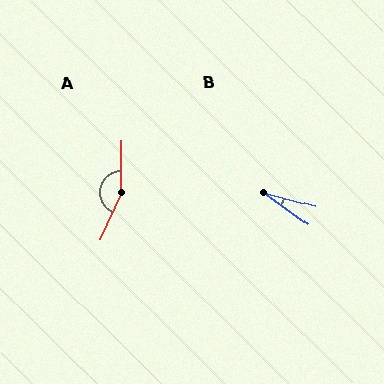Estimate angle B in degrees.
Approximately 20 degrees.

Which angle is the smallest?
B, at approximately 20 degrees.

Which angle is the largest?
A, at approximately 156 degrees.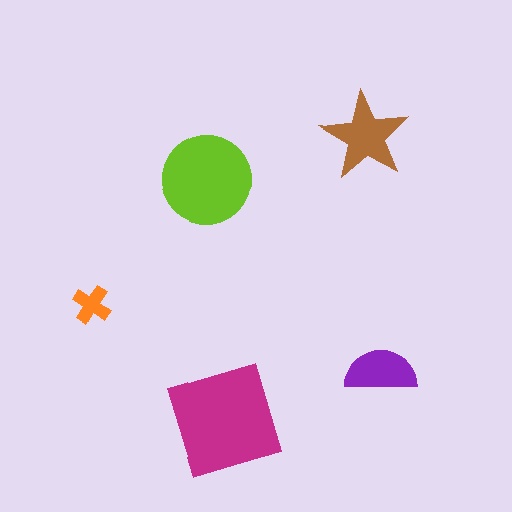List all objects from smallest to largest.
The orange cross, the purple semicircle, the brown star, the lime circle, the magenta diamond.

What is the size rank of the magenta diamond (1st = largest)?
1st.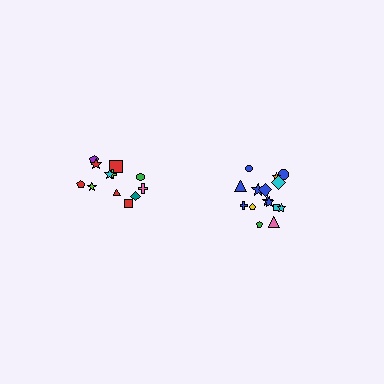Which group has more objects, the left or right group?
The right group.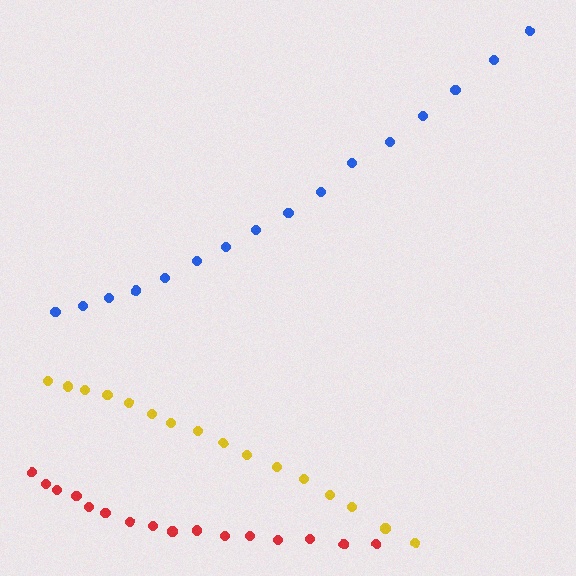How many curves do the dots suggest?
There are 3 distinct paths.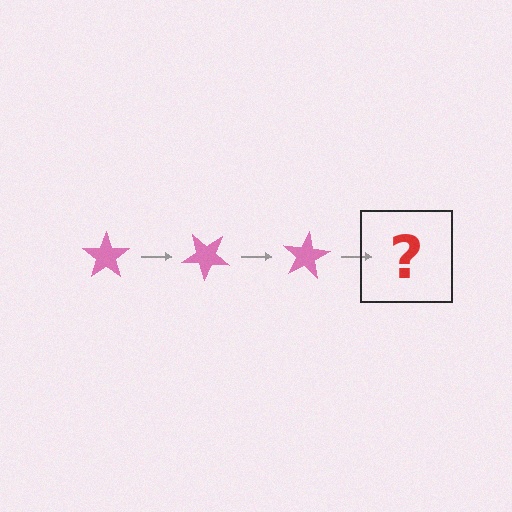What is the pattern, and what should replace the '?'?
The pattern is that the star rotates 40 degrees each step. The '?' should be a pink star rotated 120 degrees.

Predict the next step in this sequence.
The next step is a pink star rotated 120 degrees.